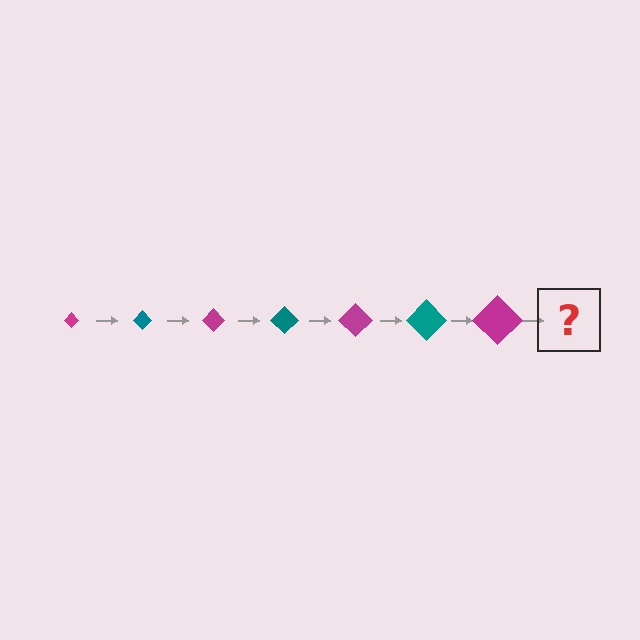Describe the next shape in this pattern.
It should be a teal diamond, larger than the previous one.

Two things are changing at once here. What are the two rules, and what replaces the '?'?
The two rules are that the diamond grows larger each step and the color cycles through magenta and teal. The '?' should be a teal diamond, larger than the previous one.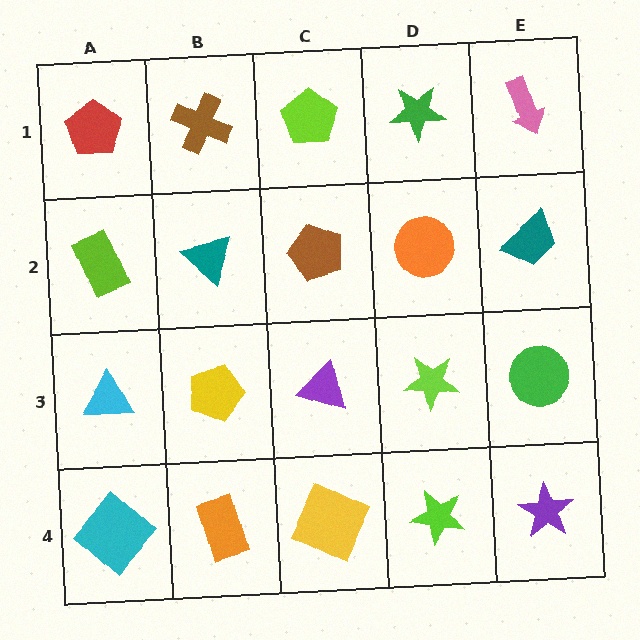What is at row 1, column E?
A pink arrow.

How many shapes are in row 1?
5 shapes.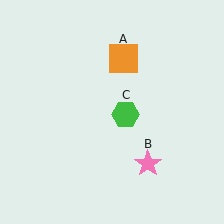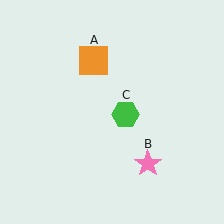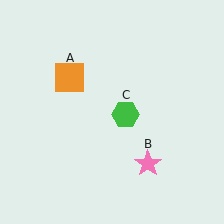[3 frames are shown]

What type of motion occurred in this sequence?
The orange square (object A) rotated counterclockwise around the center of the scene.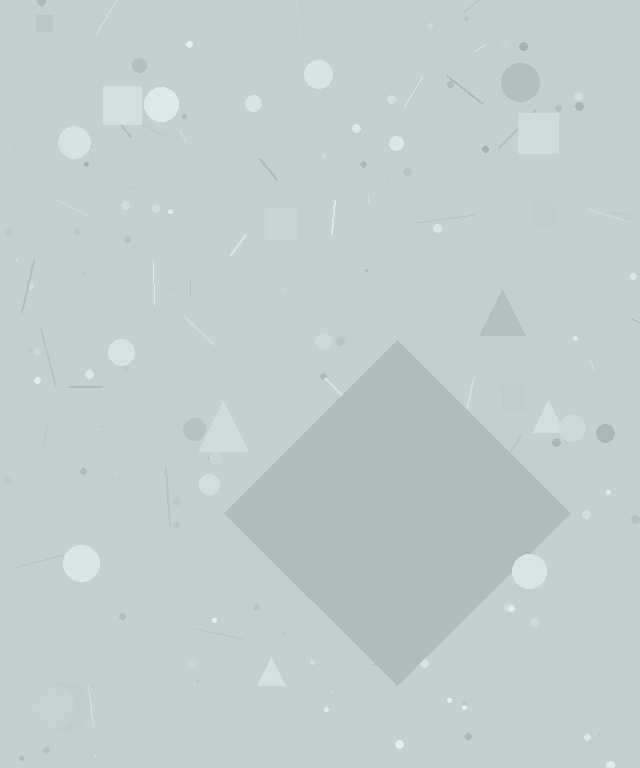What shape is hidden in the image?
A diamond is hidden in the image.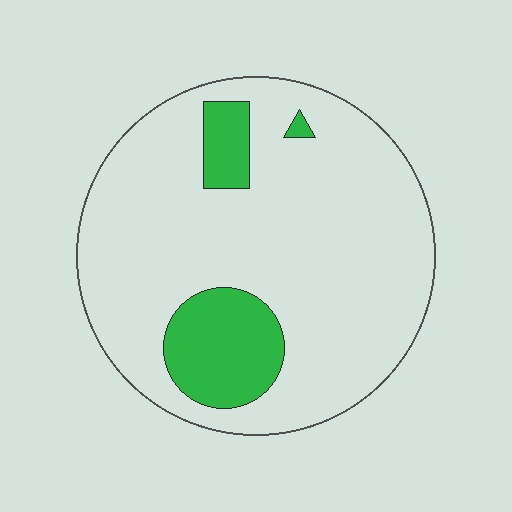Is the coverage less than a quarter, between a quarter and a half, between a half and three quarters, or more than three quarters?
Less than a quarter.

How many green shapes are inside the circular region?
3.